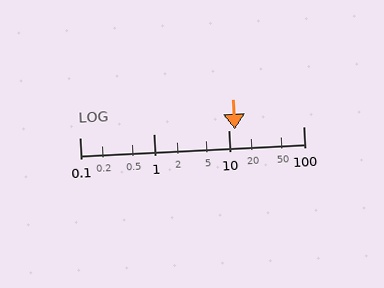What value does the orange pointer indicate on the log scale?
The pointer indicates approximately 12.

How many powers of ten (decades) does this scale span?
The scale spans 3 decades, from 0.1 to 100.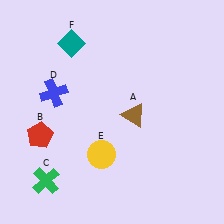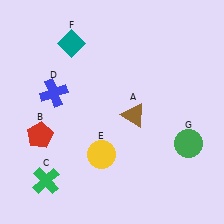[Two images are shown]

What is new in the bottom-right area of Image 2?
A green circle (G) was added in the bottom-right area of Image 2.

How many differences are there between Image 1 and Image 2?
There is 1 difference between the two images.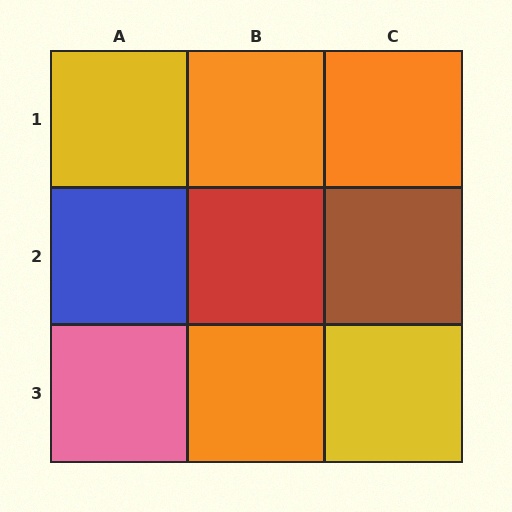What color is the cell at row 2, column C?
Brown.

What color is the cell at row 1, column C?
Orange.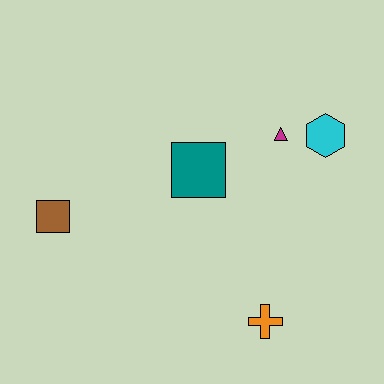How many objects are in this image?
There are 5 objects.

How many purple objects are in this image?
There are no purple objects.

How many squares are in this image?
There are 2 squares.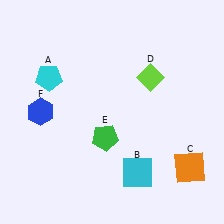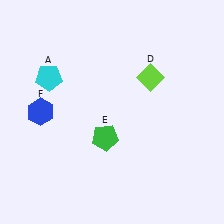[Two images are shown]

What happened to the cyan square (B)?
The cyan square (B) was removed in Image 2. It was in the bottom-right area of Image 1.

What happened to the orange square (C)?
The orange square (C) was removed in Image 2. It was in the bottom-right area of Image 1.